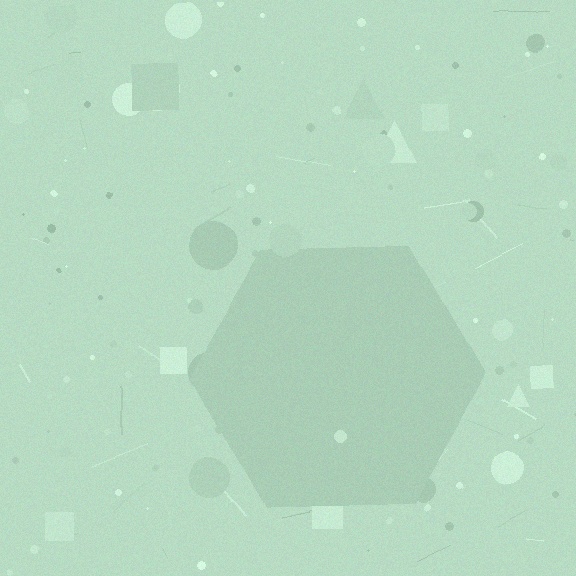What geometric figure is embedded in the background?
A hexagon is embedded in the background.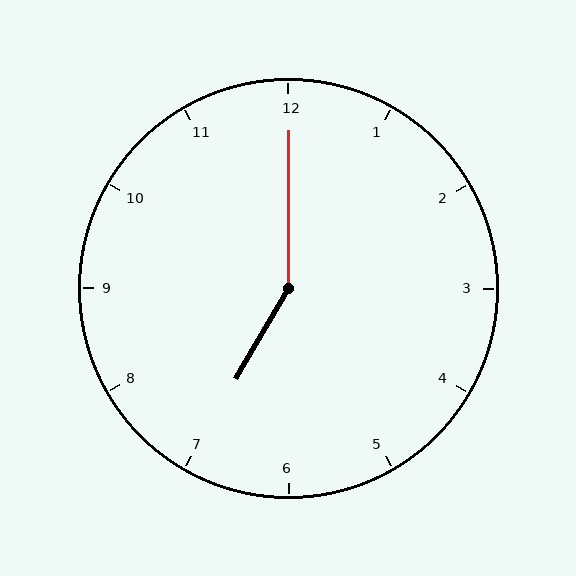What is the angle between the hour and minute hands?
Approximately 150 degrees.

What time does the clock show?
7:00.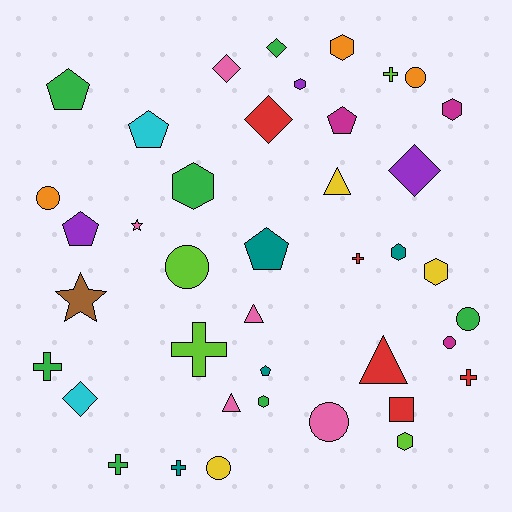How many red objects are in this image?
There are 5 red objects.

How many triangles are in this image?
There are 4 triangles.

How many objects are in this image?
There are 40 objects.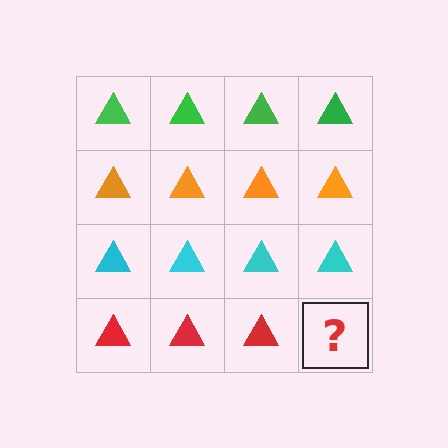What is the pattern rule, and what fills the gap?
The rule is that each row has a consistent color. The gap should be filled with a red triangle.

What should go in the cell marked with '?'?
The missing cell should contain a red triangle.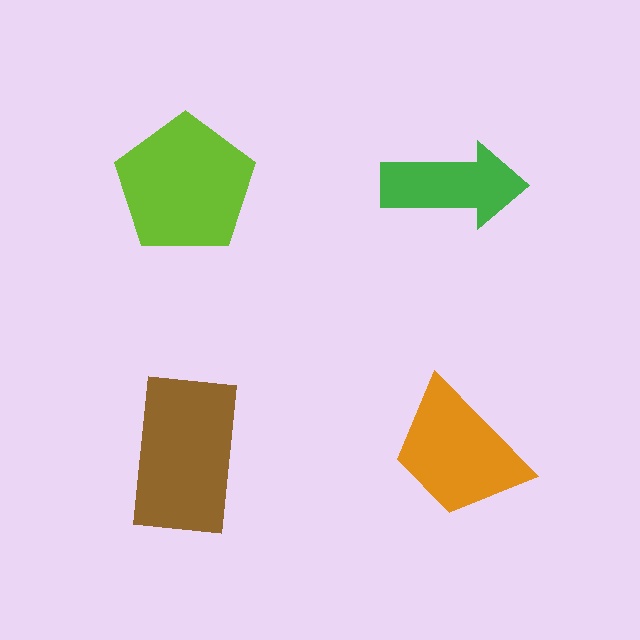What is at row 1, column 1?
A lime pentagon.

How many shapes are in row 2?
2 shapes.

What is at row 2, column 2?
An orange trapezoid.